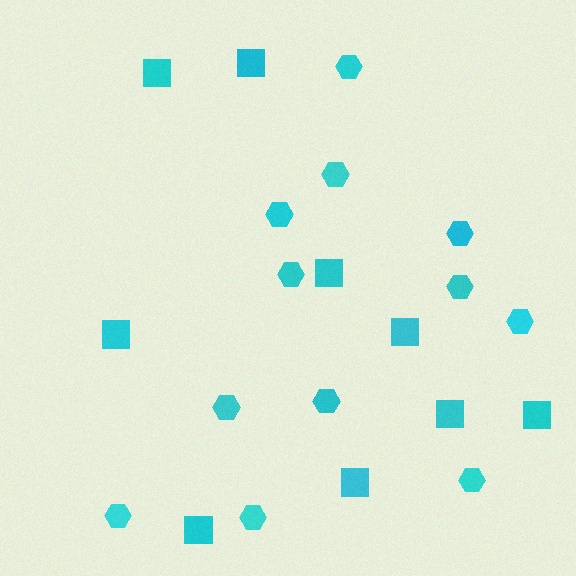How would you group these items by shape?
There are 2 groups: one group of hexagons (12) and one group of squares (9).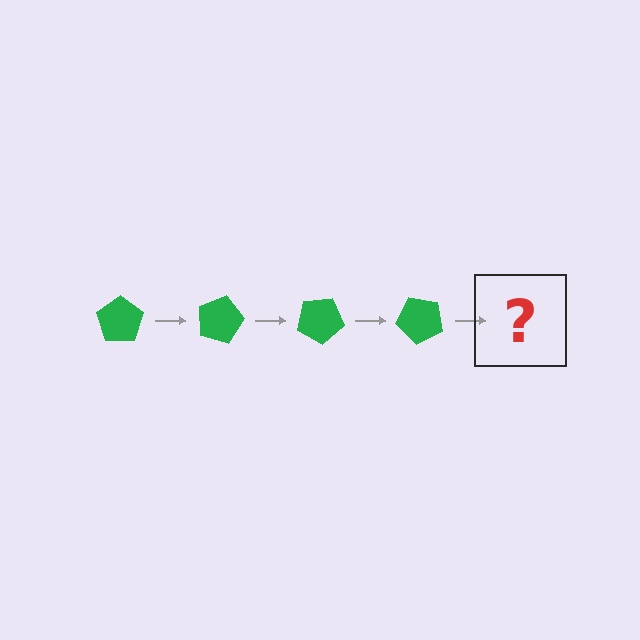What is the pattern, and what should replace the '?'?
The pattern is that the pentagon rotates 15 degrees each step. The '?' should be a green pentagon rotated 60 degrees.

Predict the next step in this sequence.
The next step is a green pentagon rotated 60 degrees.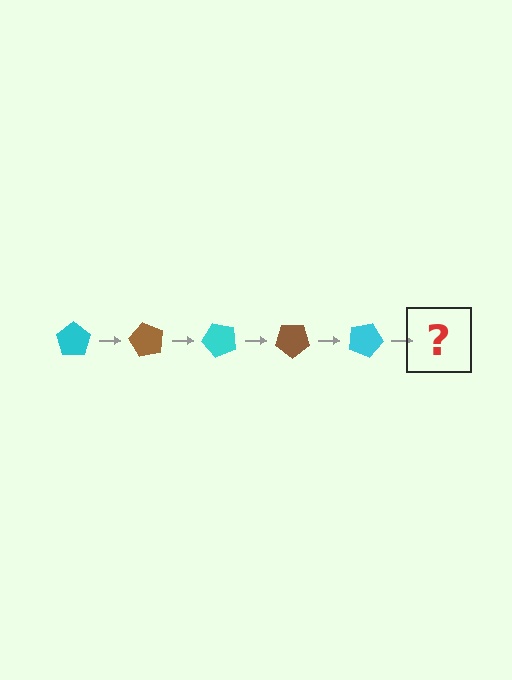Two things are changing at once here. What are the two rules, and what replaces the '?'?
The two rules are that it rotates 60 degrees each step and the color cycles through cyan and brown. The '?' should be a brown pentagon, rotated 300 degrees from the start.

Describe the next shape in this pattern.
It should be a brown pentagon, rotated 300 degrees from the start.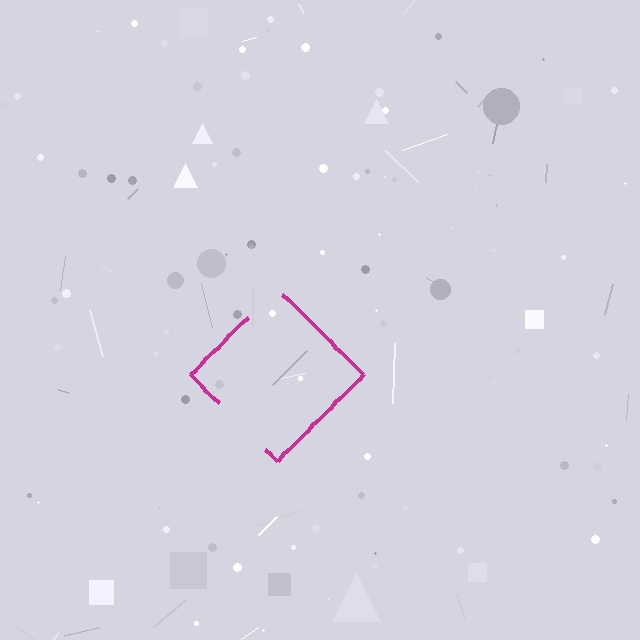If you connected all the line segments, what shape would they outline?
They would outline a diamond.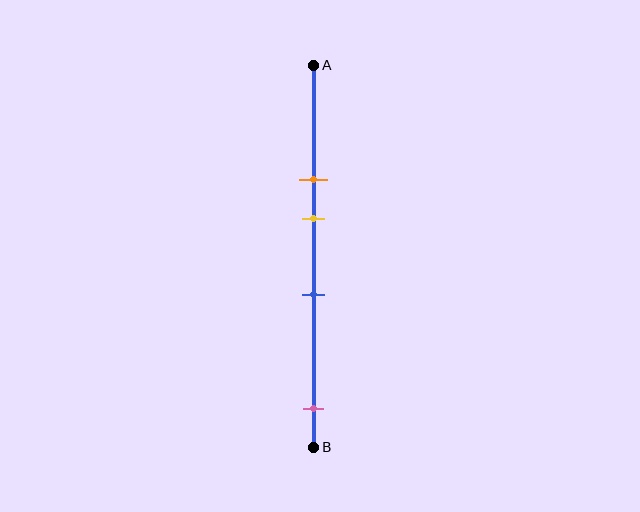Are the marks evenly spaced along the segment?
No, the marks are not evenly spaced.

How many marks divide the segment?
There are 4 marks dividing the segment.